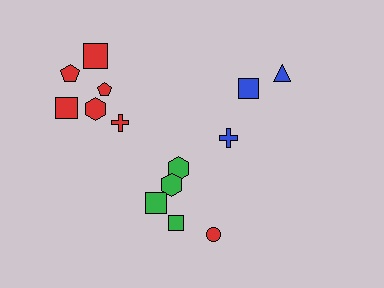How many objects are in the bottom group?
There are 5 objects.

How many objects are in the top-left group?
There are 6 objects.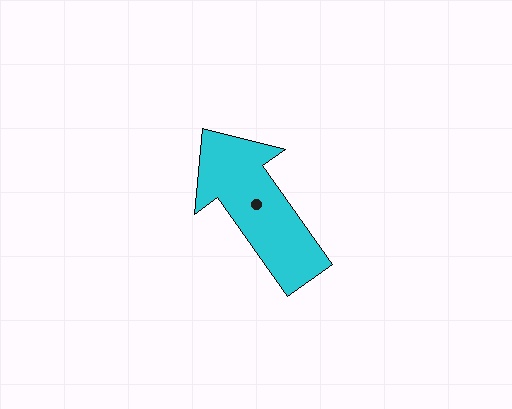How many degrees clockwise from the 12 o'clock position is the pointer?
Approximately 325 degrees.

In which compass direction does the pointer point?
Northwest.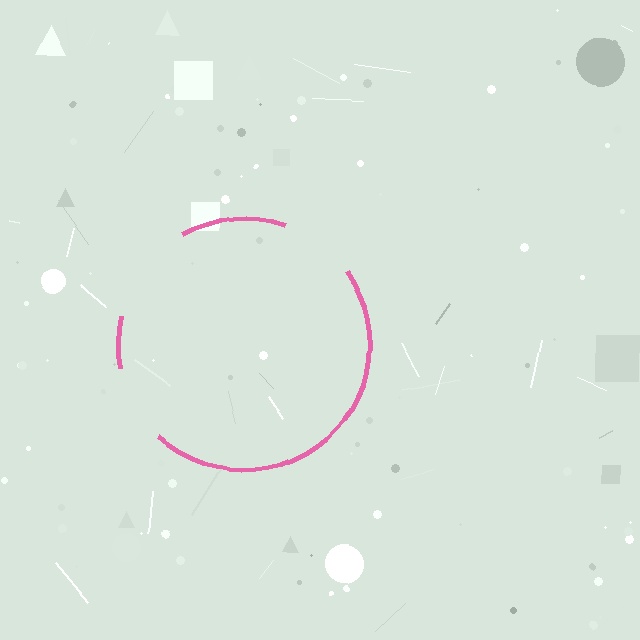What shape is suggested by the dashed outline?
The dashed outline suggests a circle.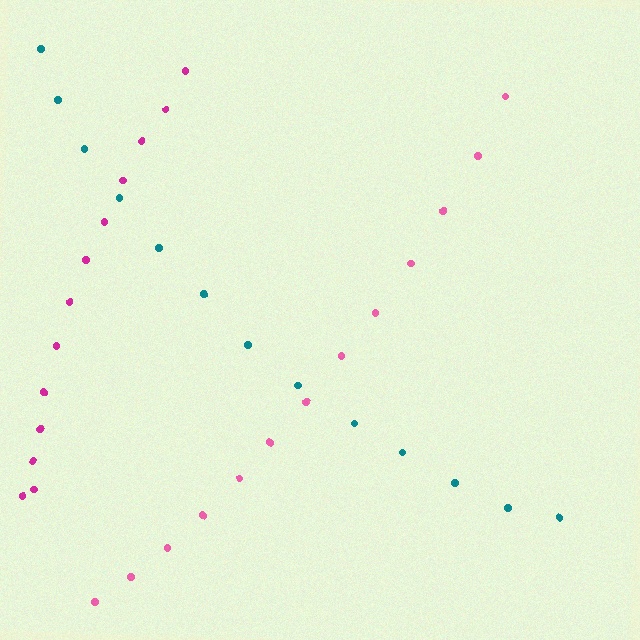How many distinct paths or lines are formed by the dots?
There are 3 distinct paths.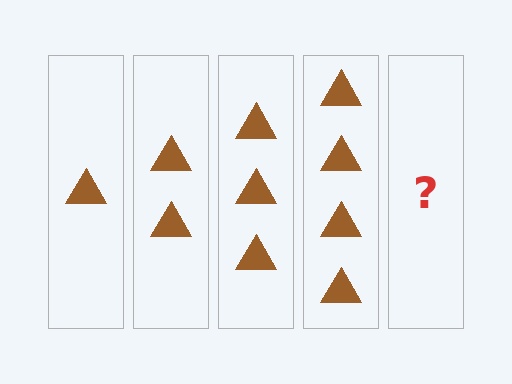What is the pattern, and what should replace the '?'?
The pattern is that each step adds one more triangle. The '?' should be 5 triangles.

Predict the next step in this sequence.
The next step is 5 triangles.